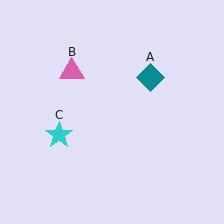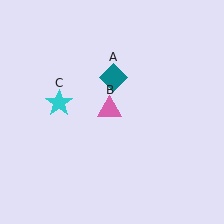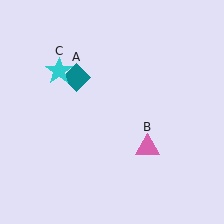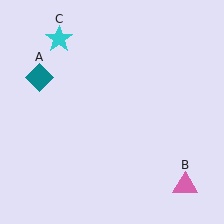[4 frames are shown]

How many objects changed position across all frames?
3 objects changed position: teal diamond (object A), pink triangle (object B), cyan star (object C).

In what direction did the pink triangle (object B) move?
The pink triangle (object B) moved down and to the right.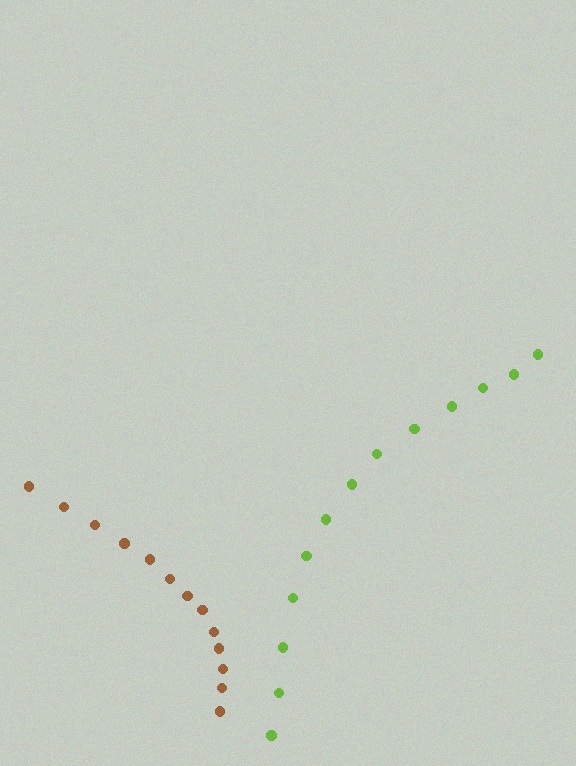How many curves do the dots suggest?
There are 2 distinct paths.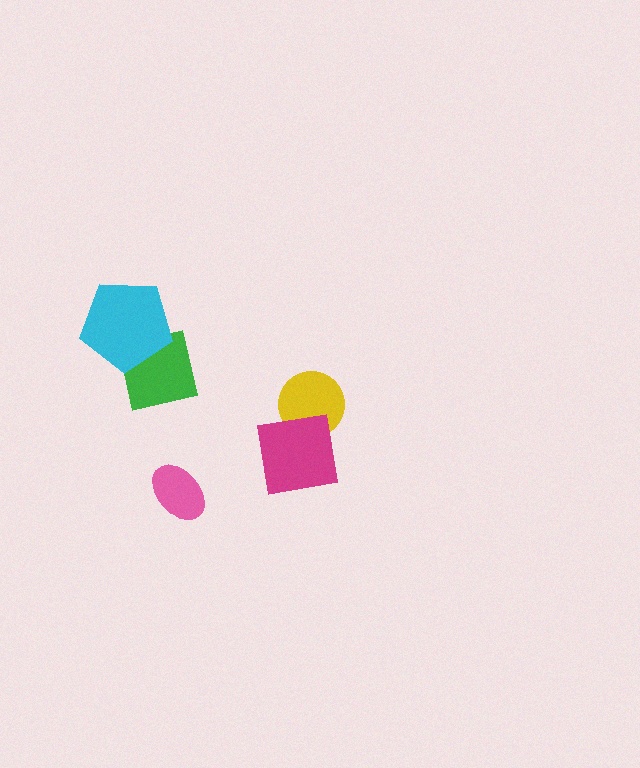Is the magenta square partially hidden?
No, no other shape covers it.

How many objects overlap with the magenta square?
1 object overlaps with the magenta square.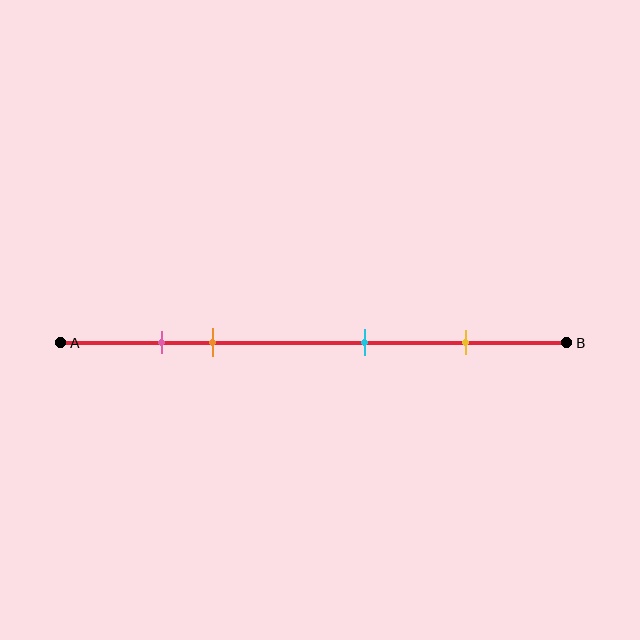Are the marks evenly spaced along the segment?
No, the marks are not evenly spaced.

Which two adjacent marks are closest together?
The pink and orange marks are the closest adjacent pair.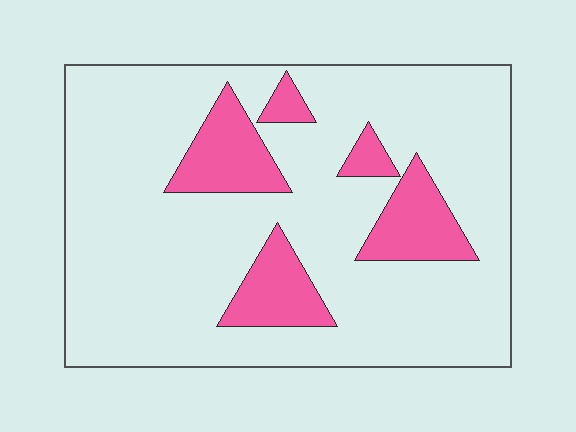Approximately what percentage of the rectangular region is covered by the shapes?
Approximately 20%.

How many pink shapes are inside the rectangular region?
5.